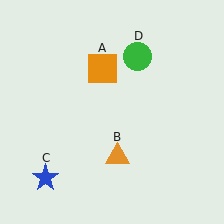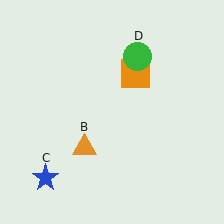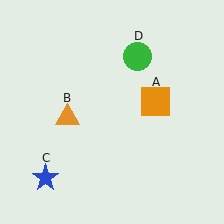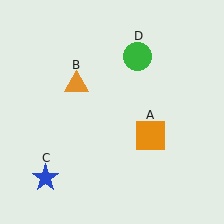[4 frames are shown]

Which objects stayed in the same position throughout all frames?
Blue star (object C) and green circle (object D) remained stationary.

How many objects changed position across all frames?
2 objects changed position: orange square (object A), orange triangle (object B).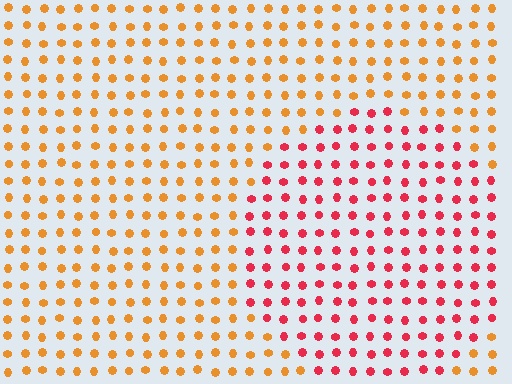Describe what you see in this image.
The image is filled with small orange elements in a uniform arrangement. A circle-shaped region is visible where the elements are tinted to a slightly different hue, forming a subtle color boundary.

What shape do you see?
I see a circle.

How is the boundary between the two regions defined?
The boundary is defined purely by a slight shift in hue (about 43 degrees). Spacing, size, and orientation are identical on both sides.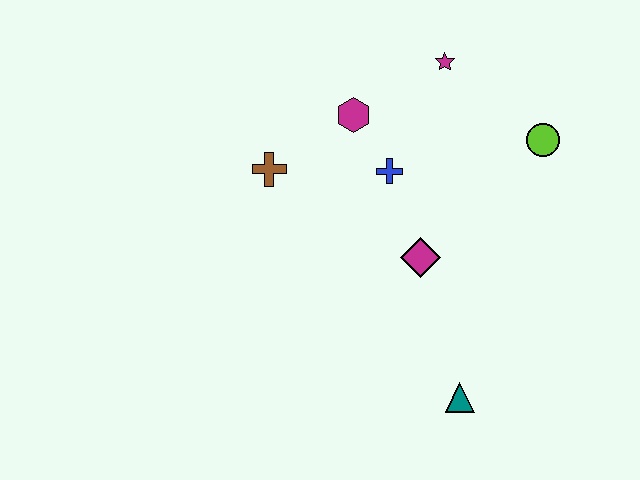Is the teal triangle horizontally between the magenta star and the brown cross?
No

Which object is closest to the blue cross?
The magenta hexagon is closest to the blue cross.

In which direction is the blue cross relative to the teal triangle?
The blue cross is above the teal triangle.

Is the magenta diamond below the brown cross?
Yes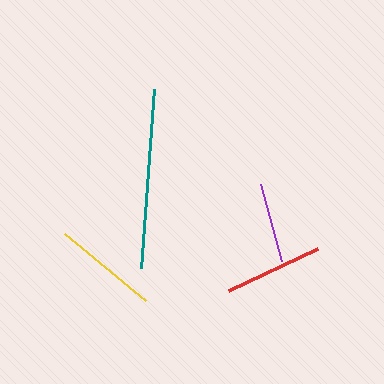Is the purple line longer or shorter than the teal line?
The teal line is longer than the purple line.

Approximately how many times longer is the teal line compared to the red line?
The teal line is approximately 1.8 times the length of the red line.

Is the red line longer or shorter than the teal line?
The teal line is longer than the red line.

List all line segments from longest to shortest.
From longest to shortest: teal, yellow, red, purple.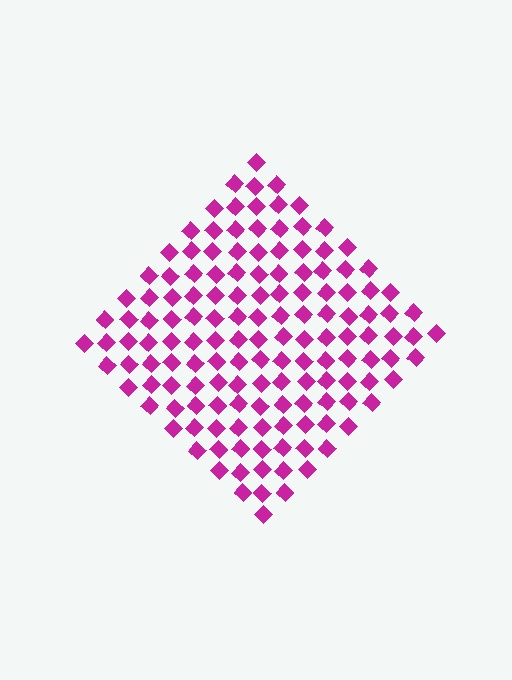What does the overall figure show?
The overall figure shows a diamond.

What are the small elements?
The small elements are diamonds.